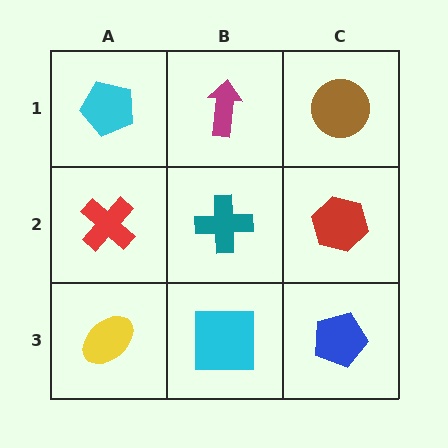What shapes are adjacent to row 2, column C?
A brown circle (row 1, column C), a blue pentagon (row 3, column C), a teal cross (row 2, column B).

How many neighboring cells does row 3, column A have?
2.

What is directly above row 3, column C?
A red hexagon.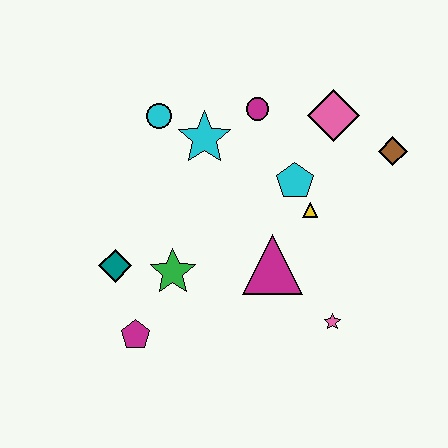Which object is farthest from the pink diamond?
The magenta pentagon is farthest from the pink diamond.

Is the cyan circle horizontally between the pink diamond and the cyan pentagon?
No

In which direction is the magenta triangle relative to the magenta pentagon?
The magenta triangle is to the right of the magenta pentagon.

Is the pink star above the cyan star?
No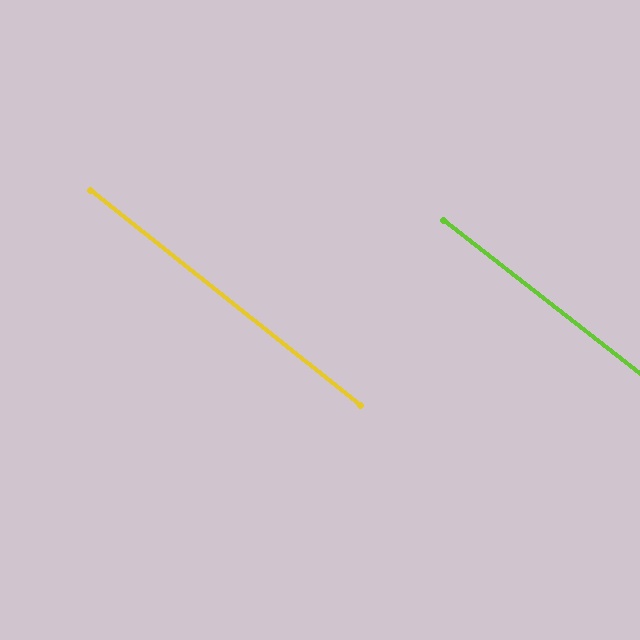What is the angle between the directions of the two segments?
Approximately 1 degree.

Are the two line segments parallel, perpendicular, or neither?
Parallel — their directions differ by only 0.7°.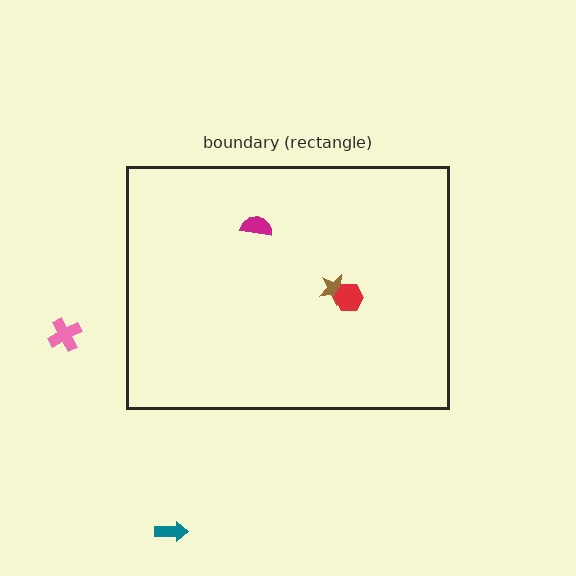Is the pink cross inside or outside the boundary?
Outside.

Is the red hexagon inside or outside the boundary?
Inside.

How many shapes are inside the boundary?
3 inside, 2 outside.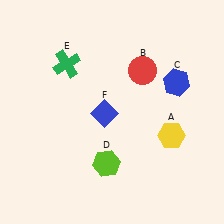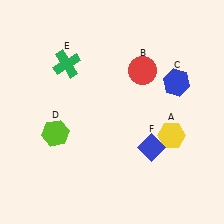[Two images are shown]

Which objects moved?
The objects that moved are: the lime hexagon (D), the blue diamond (F).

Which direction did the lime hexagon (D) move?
The lime hexagon (D) moved left.